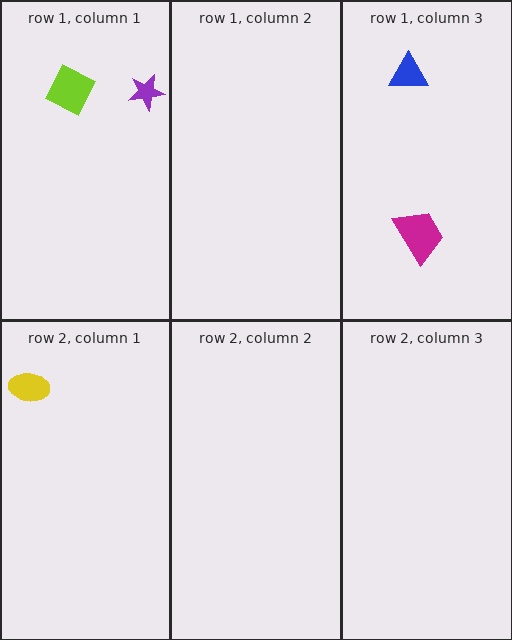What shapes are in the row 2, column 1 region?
The yellow ellipse.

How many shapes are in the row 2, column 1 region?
1.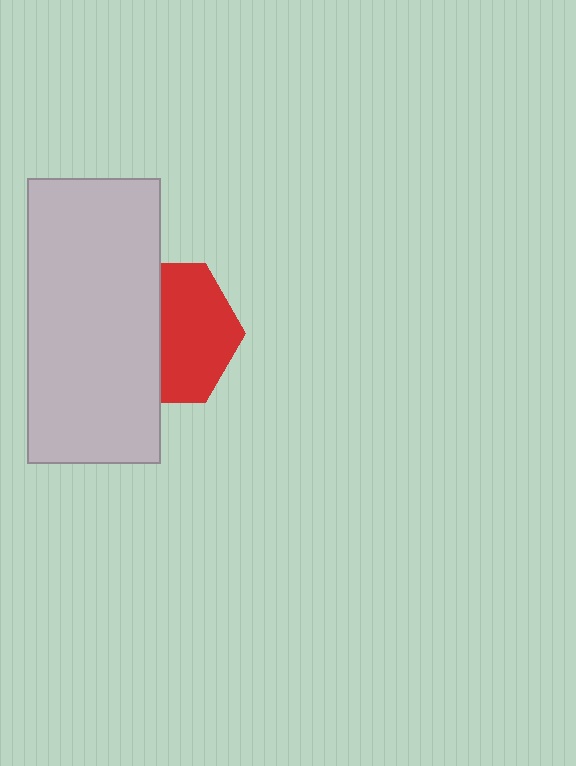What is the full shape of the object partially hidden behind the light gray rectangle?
The partially hidden object is a red hexagon.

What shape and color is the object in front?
The object in front is a light gray rectangle.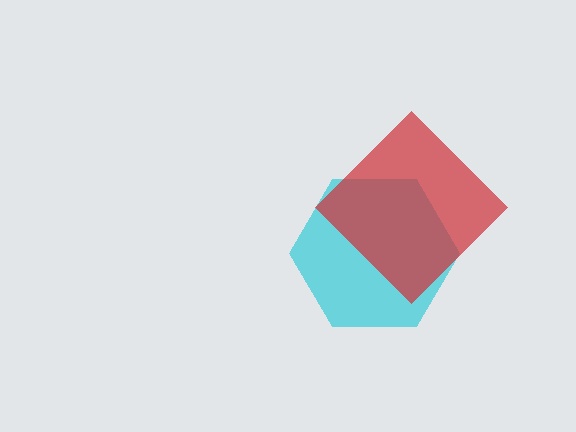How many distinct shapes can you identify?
There are 2 distinct shapes: a cyan hexagon, a red diamond.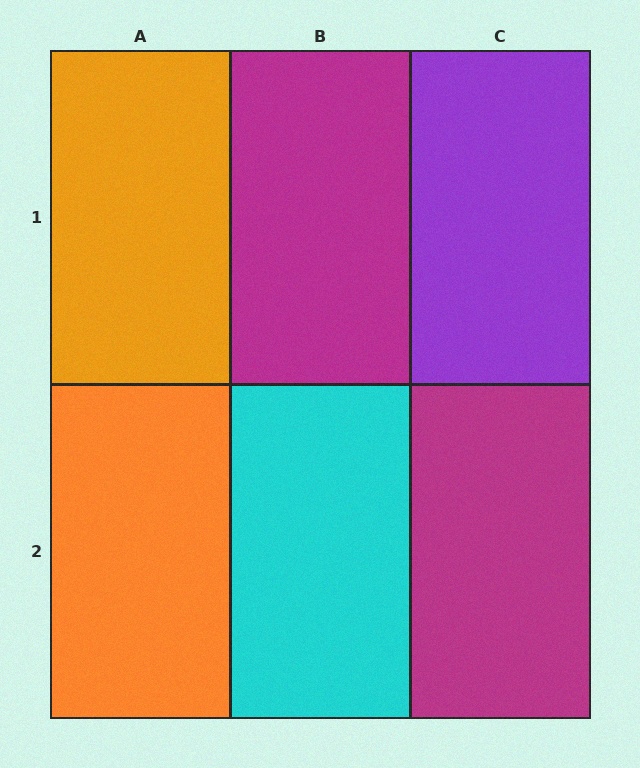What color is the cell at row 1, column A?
Orange.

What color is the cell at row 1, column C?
Purple.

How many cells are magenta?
2 cells are magenta.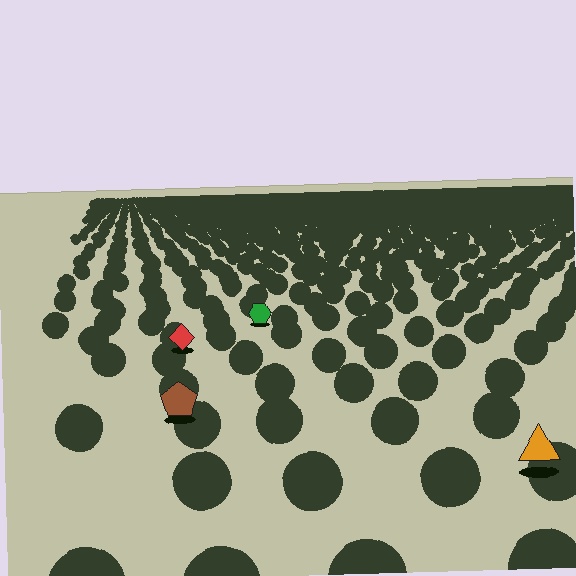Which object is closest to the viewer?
The orange triangle is closest. The texture marks near it are larger and more spread out.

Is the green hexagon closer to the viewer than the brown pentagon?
No. The brown pentagon is closer — you can tell from the texture gradient: the ground texture is coarser near it.